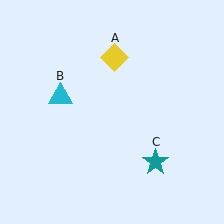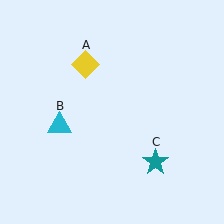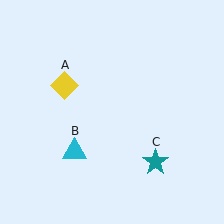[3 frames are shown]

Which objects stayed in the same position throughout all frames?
Teal star (object C) remained stationary.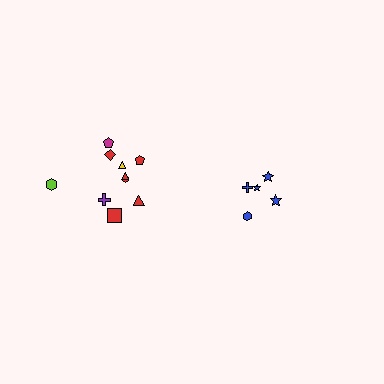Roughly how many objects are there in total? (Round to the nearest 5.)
Roughly 15 objects in total.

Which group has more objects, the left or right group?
The left group.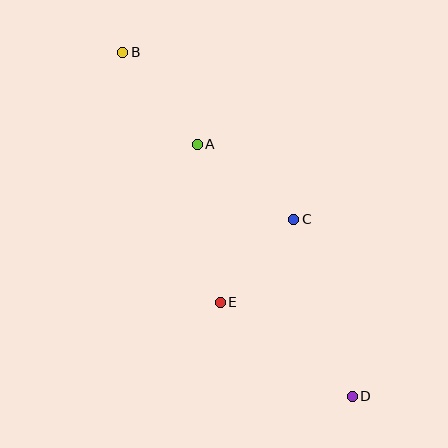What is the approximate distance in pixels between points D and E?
The distance between D and E is approximately 162 pixels.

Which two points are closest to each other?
Points C and E are closest to each other.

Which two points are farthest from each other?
Points B and D are farthest from each other.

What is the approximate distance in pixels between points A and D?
The distance between A and D is approximately 296 pixels.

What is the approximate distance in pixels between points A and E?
The distance between A and E is approximately 160 pixels.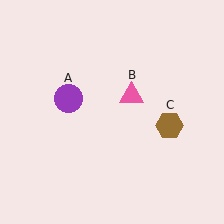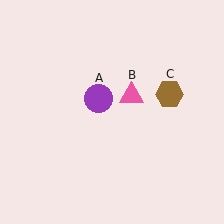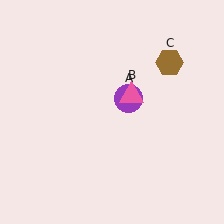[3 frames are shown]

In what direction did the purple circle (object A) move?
The purple circle (object A) moved right.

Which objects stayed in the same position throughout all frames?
Pink triangle (object B) remained stationary.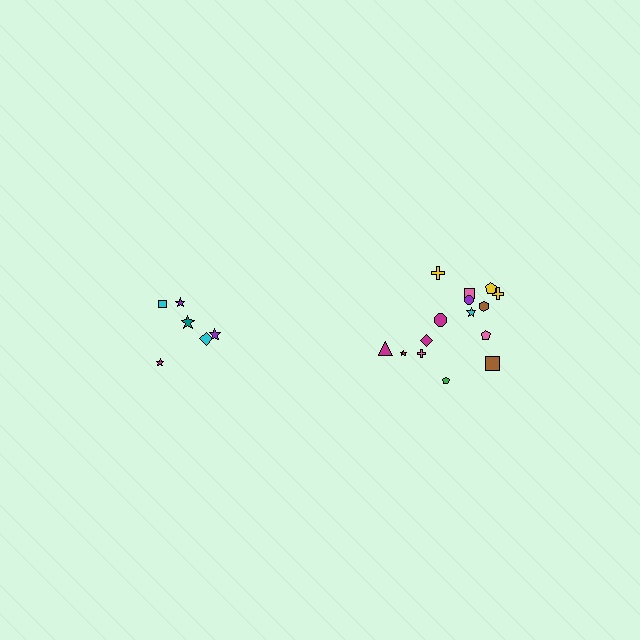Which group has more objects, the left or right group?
The right group.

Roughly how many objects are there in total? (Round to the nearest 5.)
Roughly 20 objects in total.